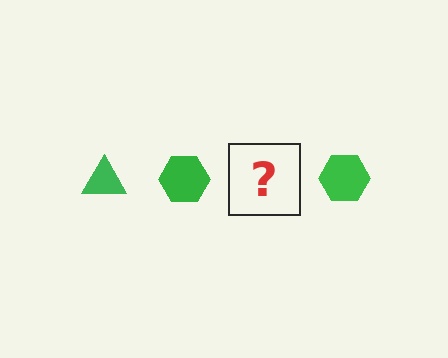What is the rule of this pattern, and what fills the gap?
The rule is that the pattern cycles through triangle, hexagon shapes in green. The gap should be filled with a green triangle.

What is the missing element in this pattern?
The missing element is a green triangle.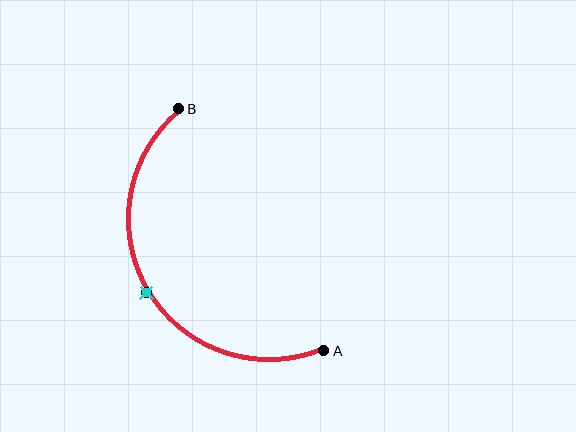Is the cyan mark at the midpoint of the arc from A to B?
Yes. The cyan mark lies on the arc at equal arc-length from both A and B — it is the arc midpoint.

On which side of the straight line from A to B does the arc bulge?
The arc bulges to the left of the straight line connecting A and B.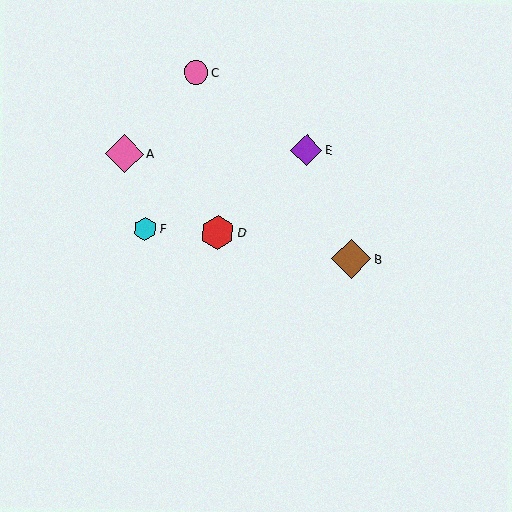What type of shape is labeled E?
Shape E is a purple diamond.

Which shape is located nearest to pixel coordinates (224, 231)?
The red hexagon (labeled D) at (218, 233) is nearest to that location.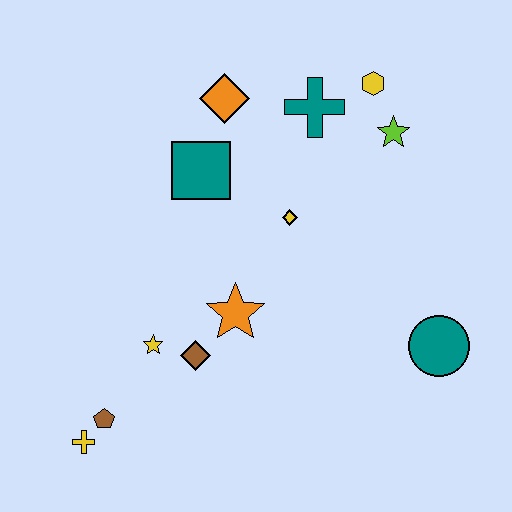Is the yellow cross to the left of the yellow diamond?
Yes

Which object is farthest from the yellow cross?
The yellow hexagon is farthest from the yellow cross.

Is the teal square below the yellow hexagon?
Yes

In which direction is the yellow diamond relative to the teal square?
The yellow diamond is to the right of the teal square.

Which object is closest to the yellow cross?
The brown pentagon is closest to the yellow cross.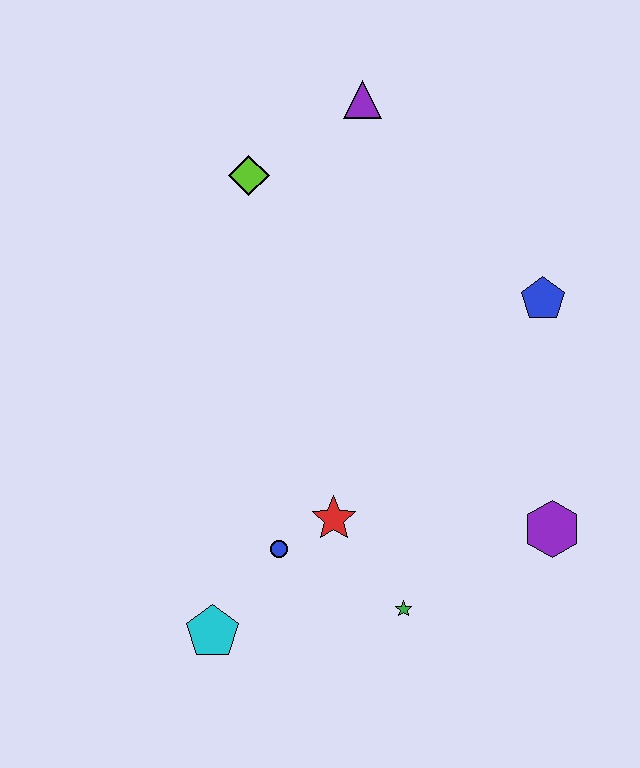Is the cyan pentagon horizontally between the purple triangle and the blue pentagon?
No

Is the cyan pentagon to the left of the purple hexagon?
Yes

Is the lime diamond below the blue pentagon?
No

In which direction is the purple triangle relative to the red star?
The purple triangle is above the red star.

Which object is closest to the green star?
The red star is closest to the green star.